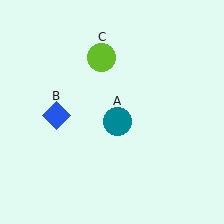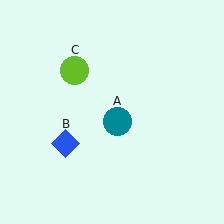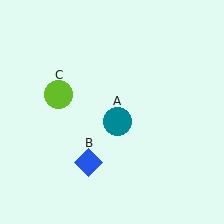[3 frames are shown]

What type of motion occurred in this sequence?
The blue diamond (object B), lime circle (object C) rotated counterclockwise around the center of the scene.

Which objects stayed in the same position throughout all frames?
Teal circle (object A) remained stationary.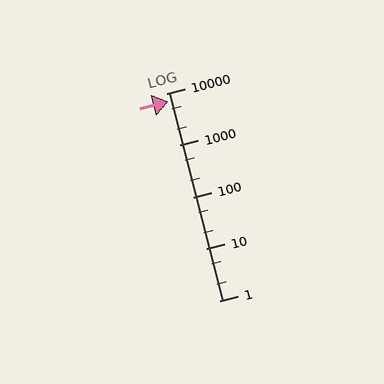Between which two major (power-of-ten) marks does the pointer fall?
The pointer is between 1000 and 10000.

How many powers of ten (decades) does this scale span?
The scale spans 4 decades, from 1 to 10000.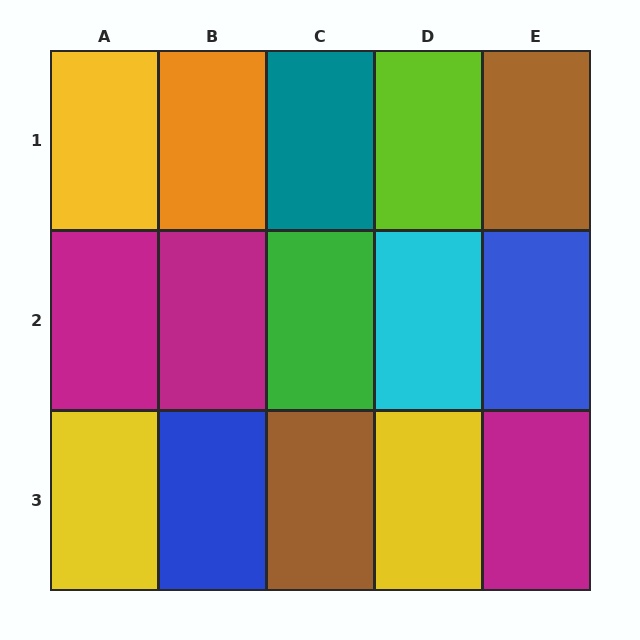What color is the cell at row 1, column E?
Brown.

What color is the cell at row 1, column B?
Orange.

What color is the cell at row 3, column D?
Yellow.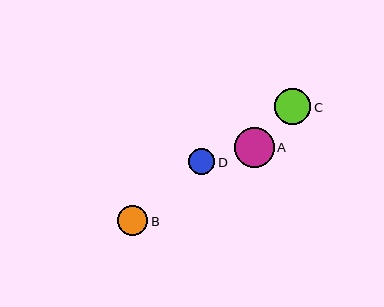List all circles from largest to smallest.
From largest to smallest: A, C, B, D.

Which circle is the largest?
Circle A is the largest with a size of approximately 40 pixels.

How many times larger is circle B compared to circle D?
Circle B is approximately 1.1 times the size of circle D.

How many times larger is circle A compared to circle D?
Circle A is approximately 1.5 times the size of circle D.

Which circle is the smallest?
Circle D is the smallest with a size of approximately 26 pixels.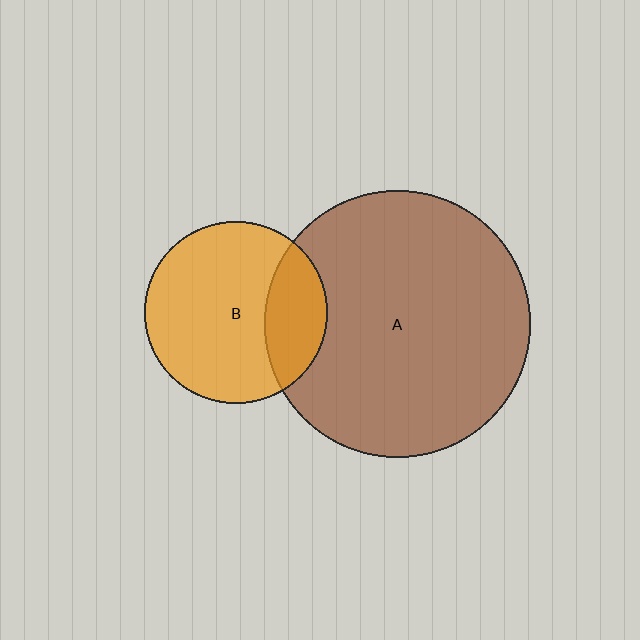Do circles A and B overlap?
Yes.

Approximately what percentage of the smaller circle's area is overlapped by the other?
Approximately 25%.